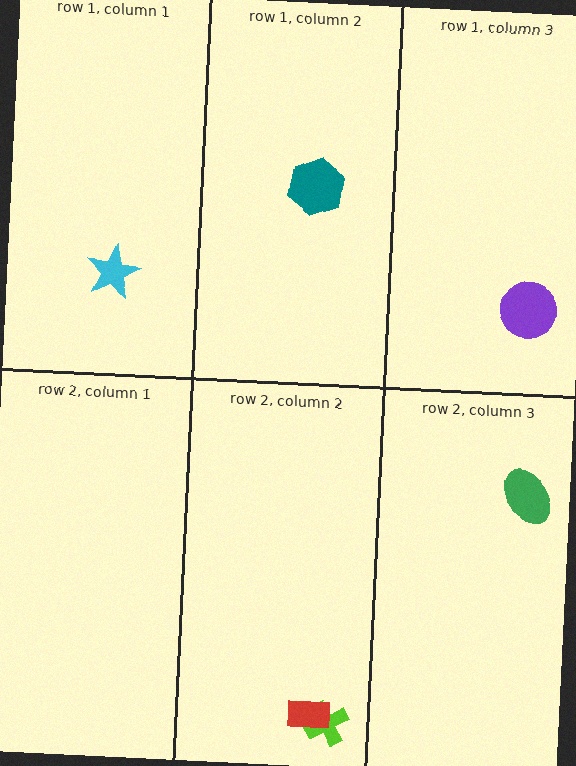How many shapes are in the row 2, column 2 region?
2.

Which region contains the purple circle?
The row 1, column 3 region.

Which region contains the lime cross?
The row 2, column 2 region.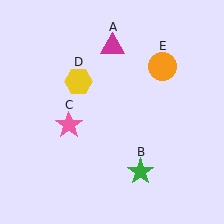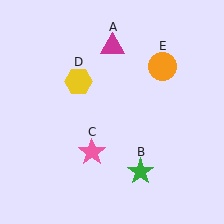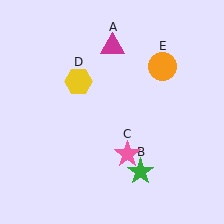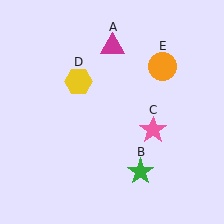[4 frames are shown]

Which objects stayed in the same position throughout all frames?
Magenta triangle (object A) and green star (object B) and yellow hexagon (object D) and orange circle (object E) remained stationary.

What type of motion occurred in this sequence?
The pink star (object C) rotated counterclockwise around the center of the scene.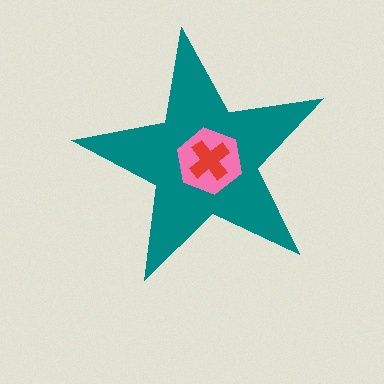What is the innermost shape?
The red cross.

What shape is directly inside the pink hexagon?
The red cross.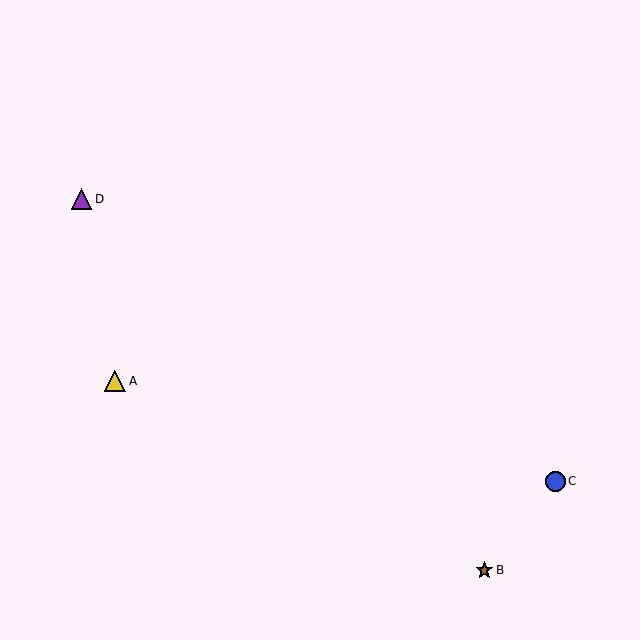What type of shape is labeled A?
Shape A is a yellow triangle.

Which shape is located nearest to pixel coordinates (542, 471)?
The blue circle (labeled C) at (555, 481) is nearest to that location.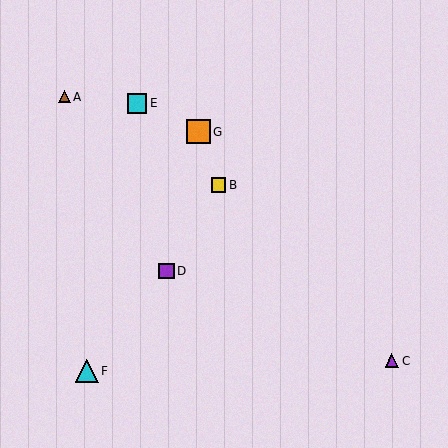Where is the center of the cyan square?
The center of the cyan square is at (137, 103).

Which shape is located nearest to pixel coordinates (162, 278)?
The purple square (labeled D) at (166, 271) is nearest to that location.